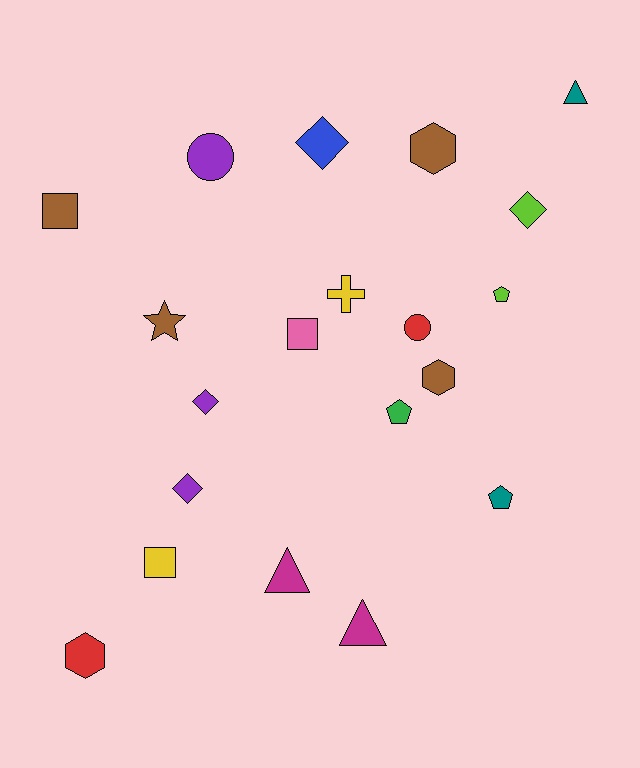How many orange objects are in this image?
There are no orange objects.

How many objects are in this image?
There are 20 objects.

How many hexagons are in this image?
There are 3 hexagons.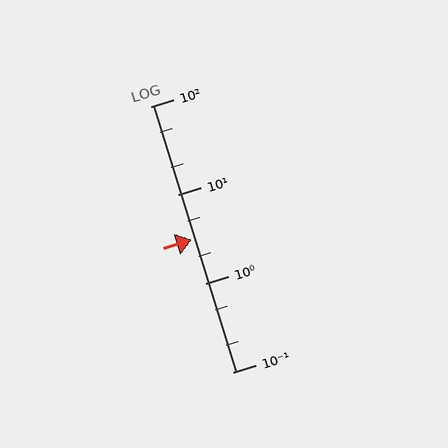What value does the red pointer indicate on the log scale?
The pointer indicates approximately 3.1.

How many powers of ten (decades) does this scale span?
The scale spans 3 decades, from 0.1 to 100.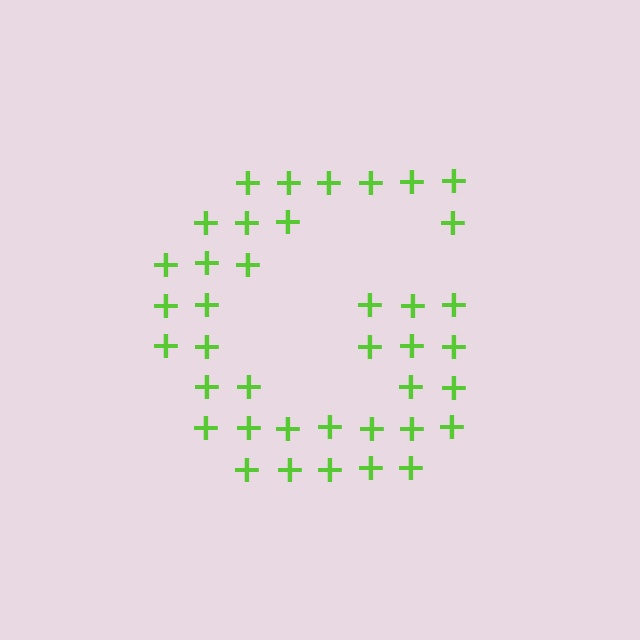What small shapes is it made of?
It is made of small plus signs.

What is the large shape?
The large shape is the letter G.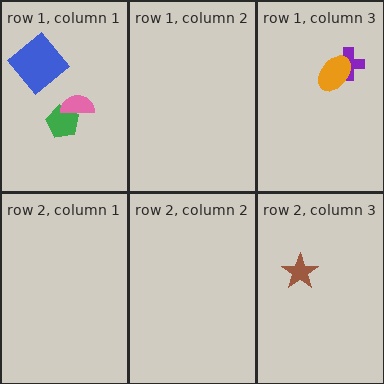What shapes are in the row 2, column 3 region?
The brown star.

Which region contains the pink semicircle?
The row 1, column 1 region.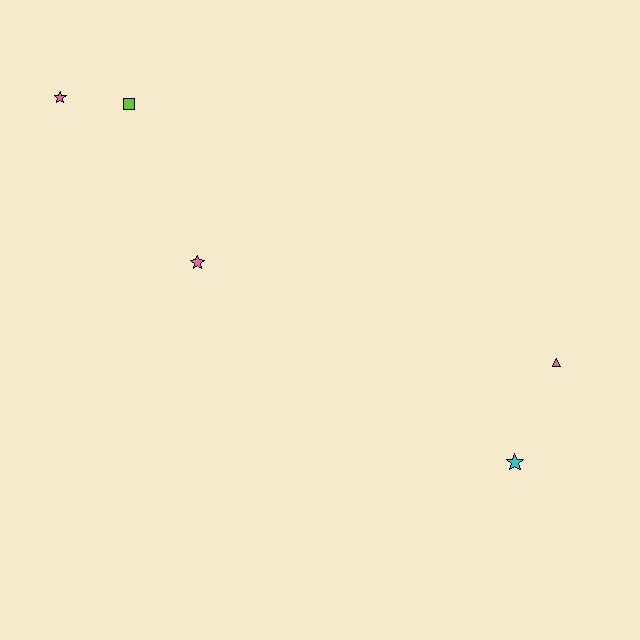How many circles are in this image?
There are no circles.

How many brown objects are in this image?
There are no brown objects.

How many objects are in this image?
There are 5 objects.